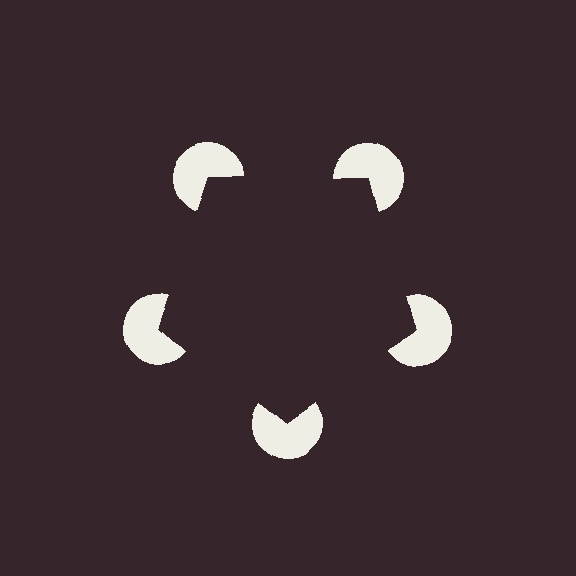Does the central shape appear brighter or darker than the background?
It typically appears slightly darker than the background, even though no actual brightness change is drawn.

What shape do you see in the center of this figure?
An illusory pentagon — its edges are inferred from the aligned wedge cuts in the pac-man discs, not physically drawn.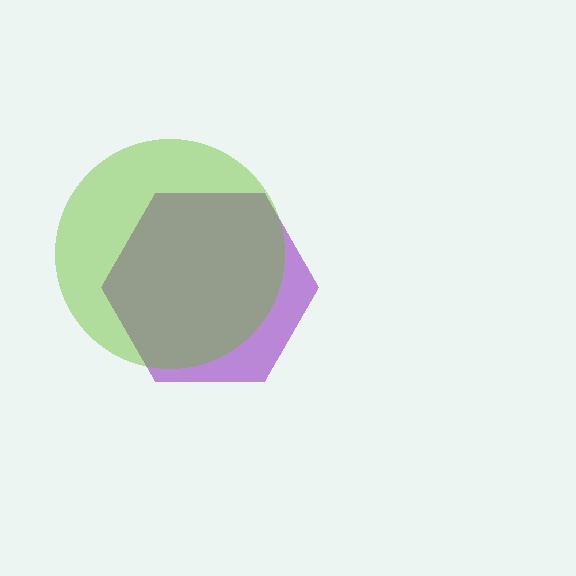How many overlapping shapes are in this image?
There are 2 overlapping shapes in the image.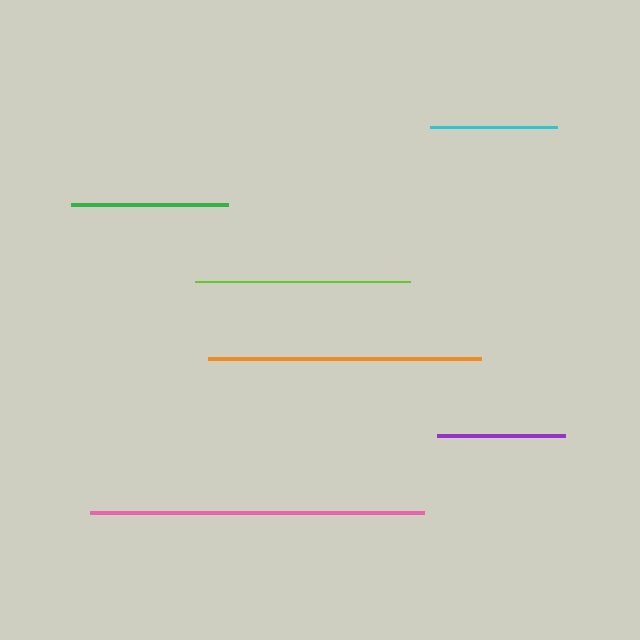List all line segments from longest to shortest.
From longest to shortest: pink, orange, lime, green, purple, cyan.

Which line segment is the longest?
The pink line is the longest at approximately 334 pixels.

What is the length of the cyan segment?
The cyan segment is approximately 127 pixels long.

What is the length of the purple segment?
The purple segment is approximately 128 pixels long.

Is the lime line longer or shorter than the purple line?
The lime line is longer than the purple line.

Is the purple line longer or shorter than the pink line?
The pink line is longer than the purple line.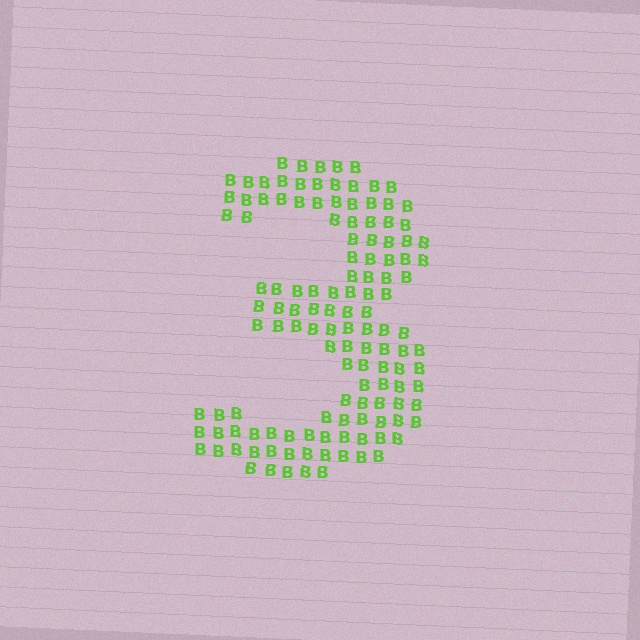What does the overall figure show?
The overall figure shows the digit 3.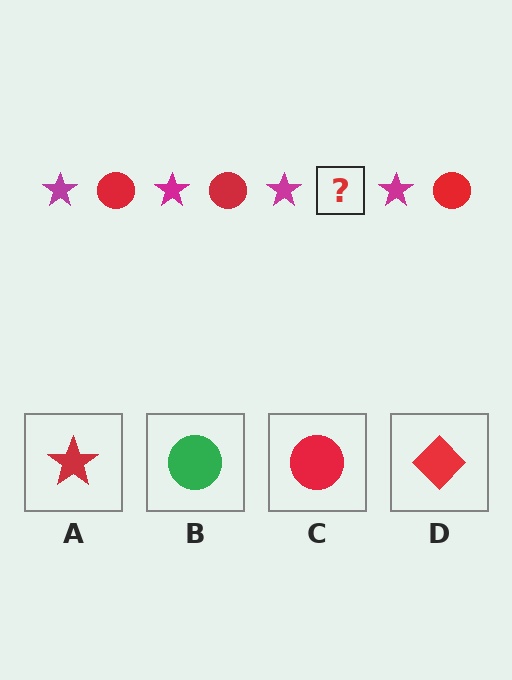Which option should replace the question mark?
Option C.